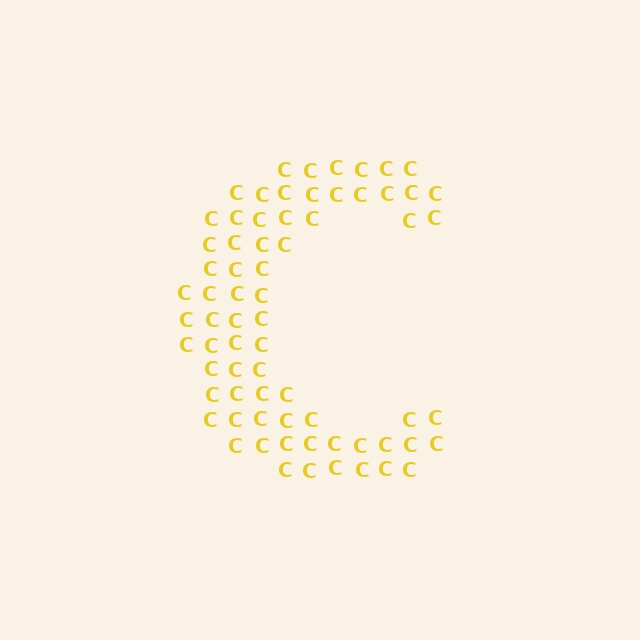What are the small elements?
The small elements are letter C's.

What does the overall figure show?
The overall figure shows the letter C.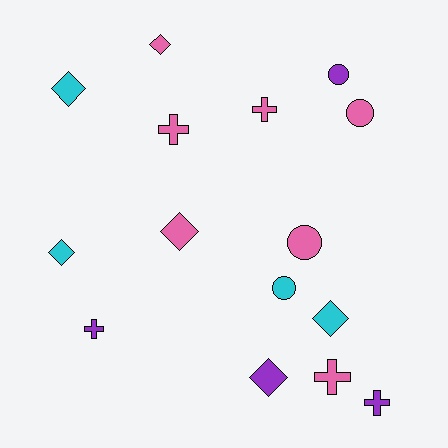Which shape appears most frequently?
Diamond, with 6 objects.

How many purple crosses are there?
There are 2 purple crosses.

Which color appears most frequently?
Pink, with 7 objects.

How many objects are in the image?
There are 15 objects.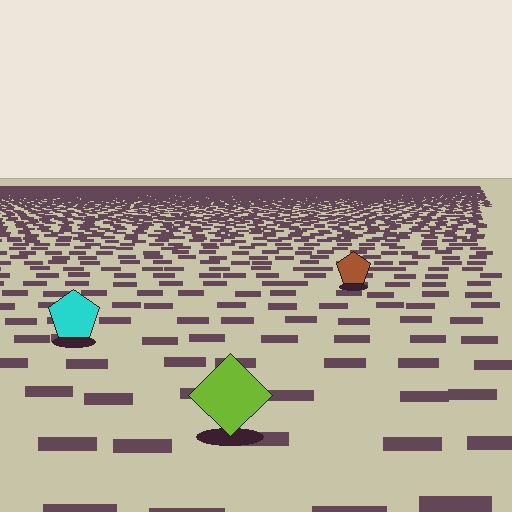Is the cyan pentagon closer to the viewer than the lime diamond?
No. The lime diamond is closer — you can tell from the texture gradient: the ground texture is coarser near it.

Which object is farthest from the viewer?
The brown pentagon is farthest from the viewer. It appears smaller and the ground texture around it is denser.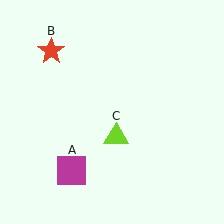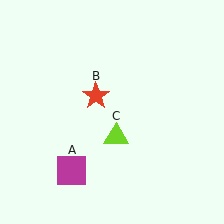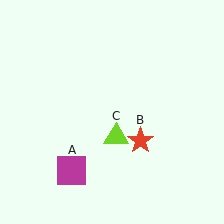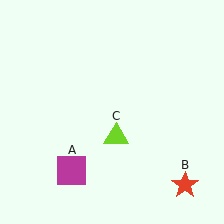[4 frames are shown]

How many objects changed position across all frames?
1 object changed position: red star (object B).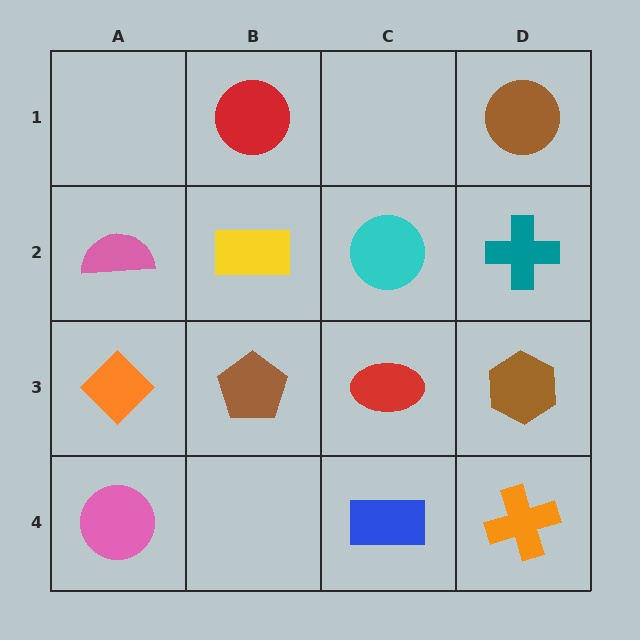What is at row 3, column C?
A red ellipse.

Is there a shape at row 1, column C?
No, that cell is empty.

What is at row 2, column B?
A yellow rectangle.